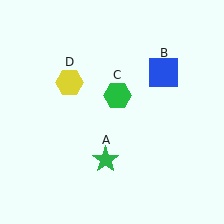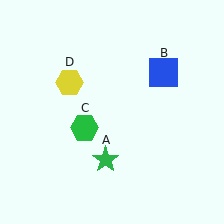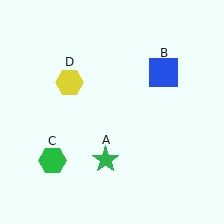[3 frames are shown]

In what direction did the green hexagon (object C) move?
The green hexagon (object C) moved down and to the left.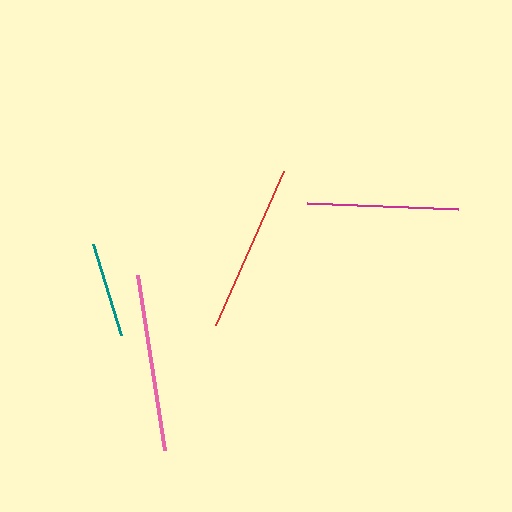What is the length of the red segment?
The red segment is approximately 169 pixels long.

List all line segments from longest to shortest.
From longest to shortest: pink, red, magenta, teal.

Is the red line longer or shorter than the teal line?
The red line is longer than the teal line.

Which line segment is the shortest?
The teal line is the shortest at approximately 95 pixels.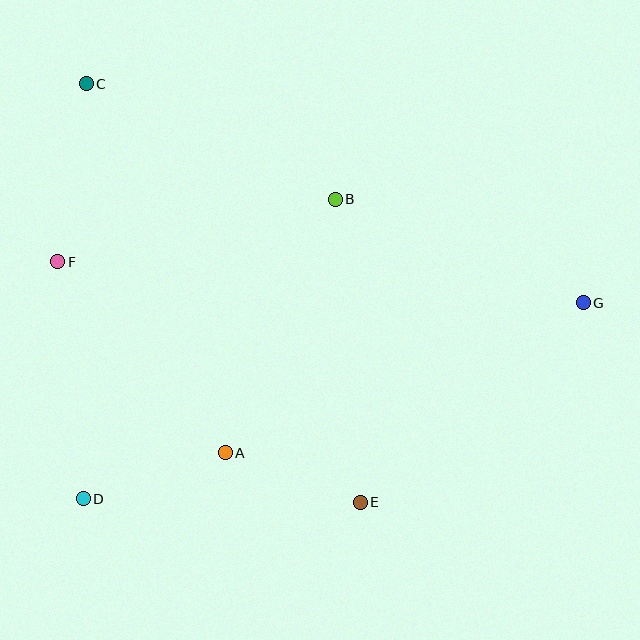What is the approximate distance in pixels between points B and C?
The distance between B and C is approximately 274 pixels.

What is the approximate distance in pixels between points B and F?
The distance between B and F is approximately 284 pixels.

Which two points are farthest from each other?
Points C and G are farthest from each other.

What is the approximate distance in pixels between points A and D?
The distance between A and D is approximately 149 pixels.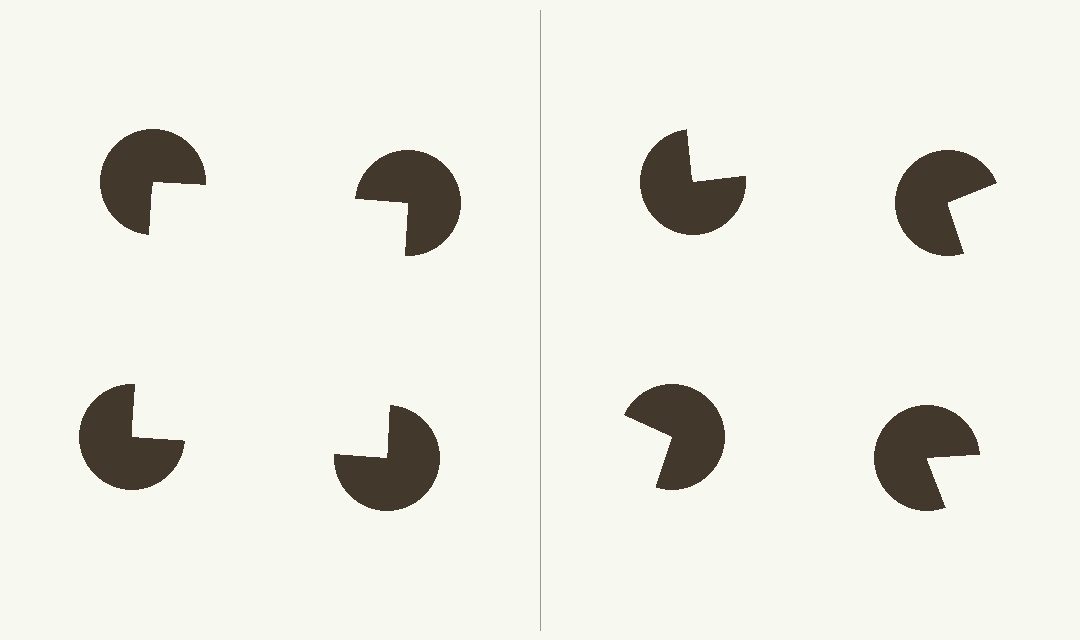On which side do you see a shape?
An illusory square appears on the left side. On the right side the wedge cuts are rotated, so no coherent shape forms.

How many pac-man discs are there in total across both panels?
8 — 4 on each side.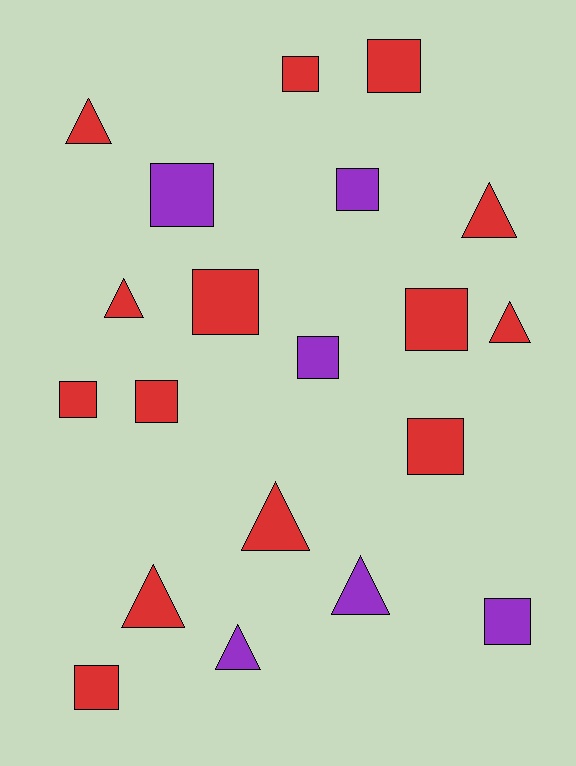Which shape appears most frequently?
Square, with 12 objects.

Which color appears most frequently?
Red, with 14 objects.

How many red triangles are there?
There are 6 red triangles.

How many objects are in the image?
There are 20 objects.